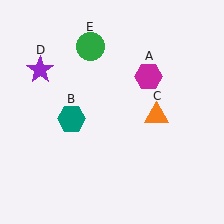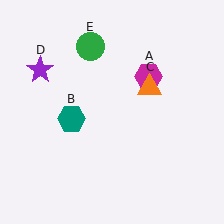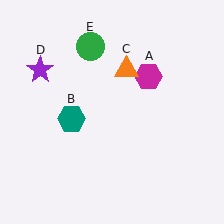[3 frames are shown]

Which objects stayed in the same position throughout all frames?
Magenta hexagon (object A) and teal hexagon (object B) and purple star (object D) and green circle (object E) remained stationary.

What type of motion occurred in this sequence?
The orange triangle (object C) rotated counterclockwise around the center of the scene.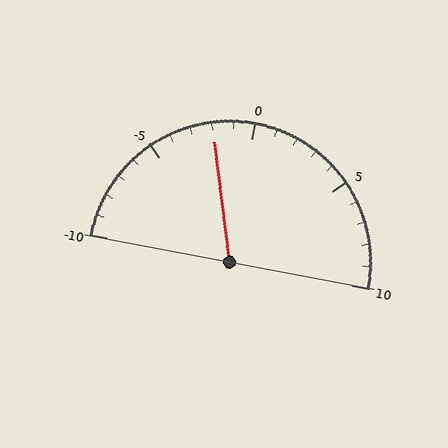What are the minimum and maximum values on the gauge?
The gauge ranges from -10 to 10.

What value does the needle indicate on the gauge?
The needle indicates approximately -2.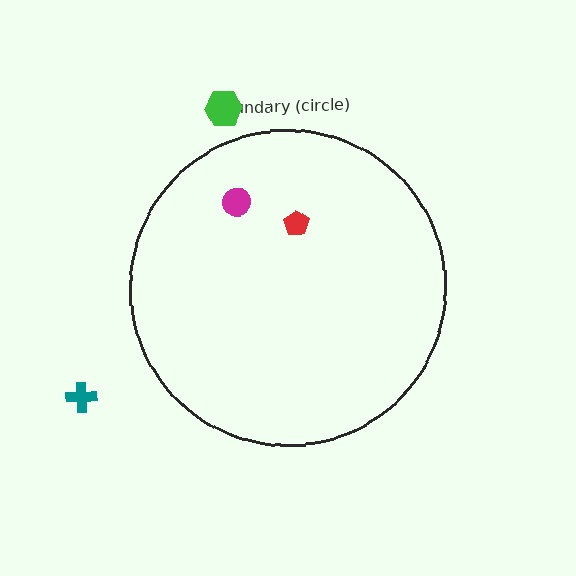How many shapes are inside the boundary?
2 inside, 2 outside.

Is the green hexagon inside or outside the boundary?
Outside.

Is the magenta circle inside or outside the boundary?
Inside.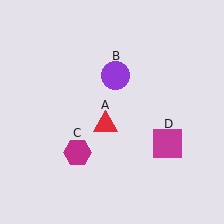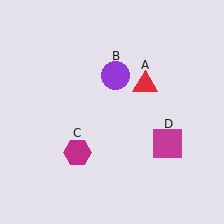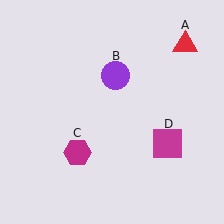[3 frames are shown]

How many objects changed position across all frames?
1 object changed position: red triangle (object A).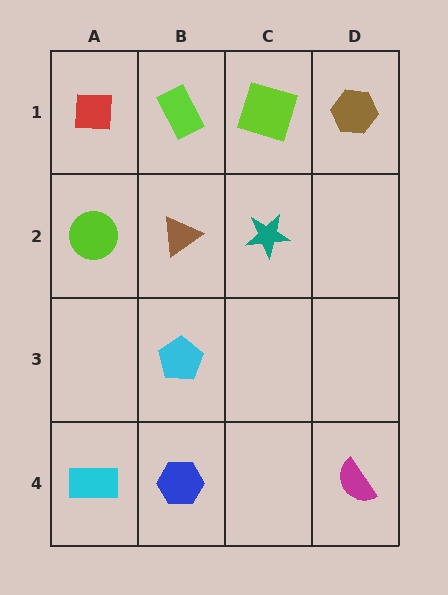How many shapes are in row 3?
1 shape.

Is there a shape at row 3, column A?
No, that cell is empty.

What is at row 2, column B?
A brown triangle.